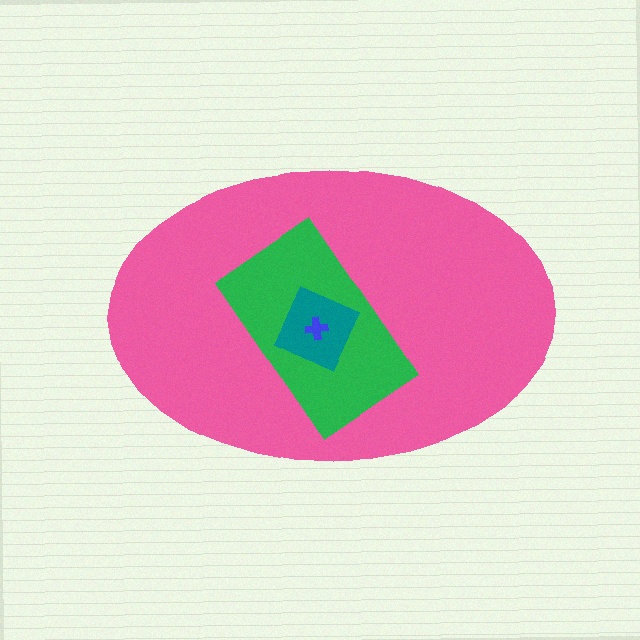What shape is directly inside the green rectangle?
The teal diamond.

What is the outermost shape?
The pink ellipse.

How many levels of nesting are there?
4.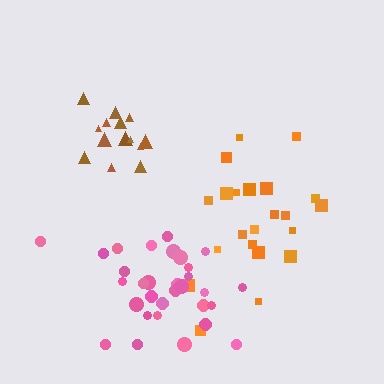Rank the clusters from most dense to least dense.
brown, pink, orange.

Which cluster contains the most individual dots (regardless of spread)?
Pink (31).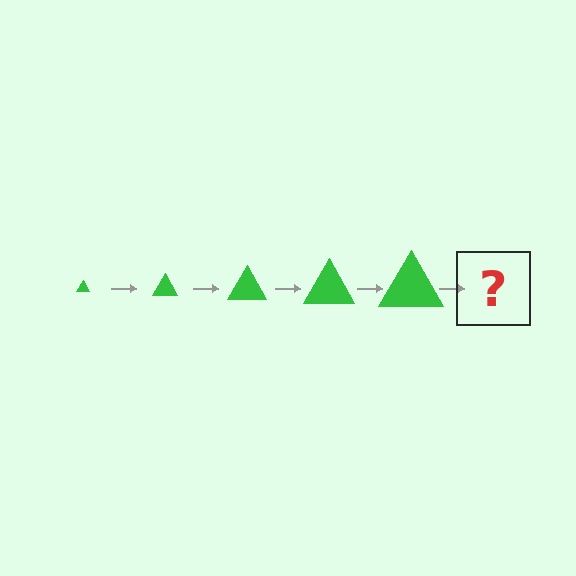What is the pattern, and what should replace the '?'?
The pattern is that the triangle gets progressively larger each step. The '?' should be a green triangle, larger than the previous one.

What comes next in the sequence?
The next element should be a green triangle, larger than the previous one.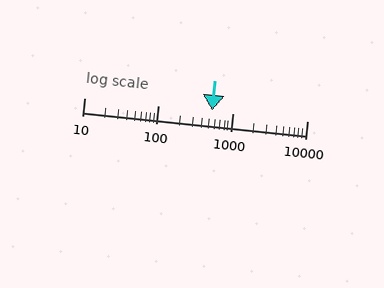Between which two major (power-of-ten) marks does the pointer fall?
The pointer is between 100 and 1000.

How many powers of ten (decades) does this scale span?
The scale spans 3 decades, from 10 to 10000.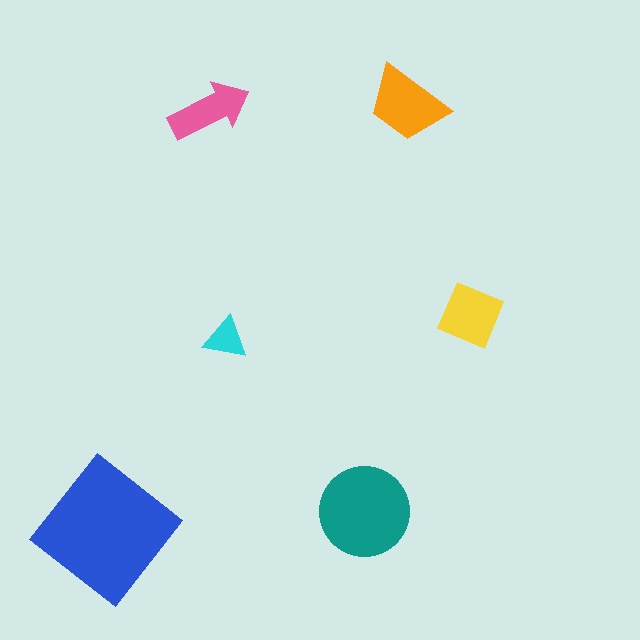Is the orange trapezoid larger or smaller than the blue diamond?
Smaller.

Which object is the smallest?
The cyan triangle.